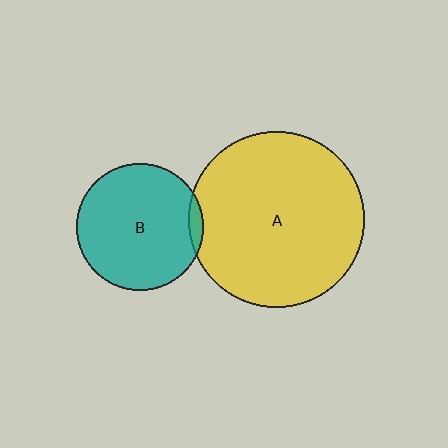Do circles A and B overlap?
Yes.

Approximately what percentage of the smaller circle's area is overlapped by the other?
Approximately 5%.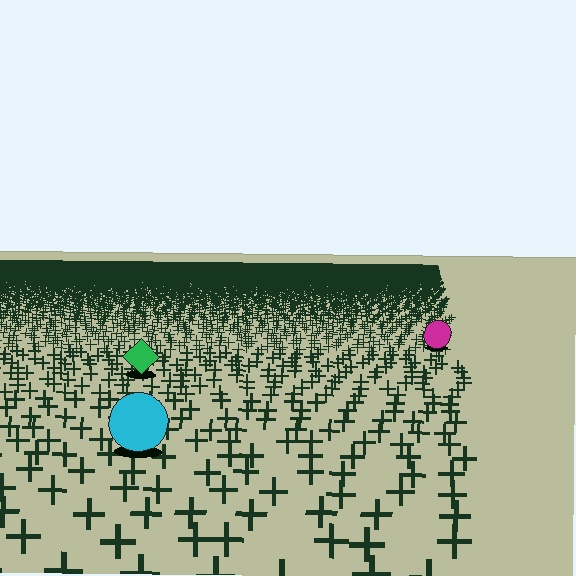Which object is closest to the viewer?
The cyan circle is closest. The texture marks near it are larger and more spread out.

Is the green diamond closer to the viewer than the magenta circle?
Yes. The green diamond is closer — you can tell from the texture gradient: the ground texture is coarser near it.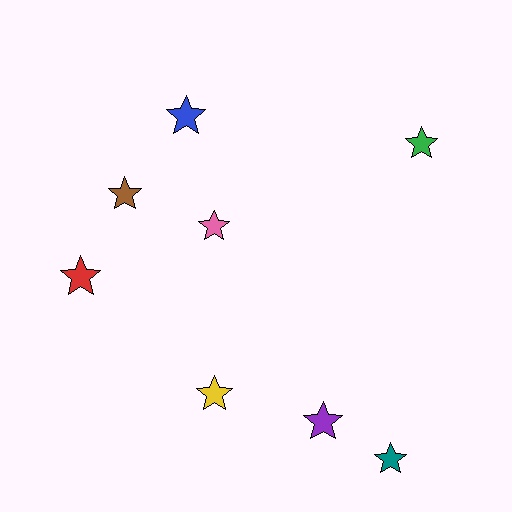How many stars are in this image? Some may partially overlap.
There are 8 stars.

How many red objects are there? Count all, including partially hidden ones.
There is 1 red object.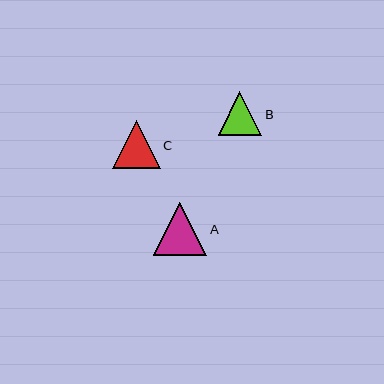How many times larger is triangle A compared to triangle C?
Triangle A is approximately 1.1 times the size of triangle C.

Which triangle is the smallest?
Triangle B is the smallest with a size of approximately 43 pixels.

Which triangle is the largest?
Triangle A is the largest with a size of approximately 53 pixels.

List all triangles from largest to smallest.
From largest to smallest: A, C, B.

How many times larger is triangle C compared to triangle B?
Triangle C is approximately 1.1 times the size of triangle B.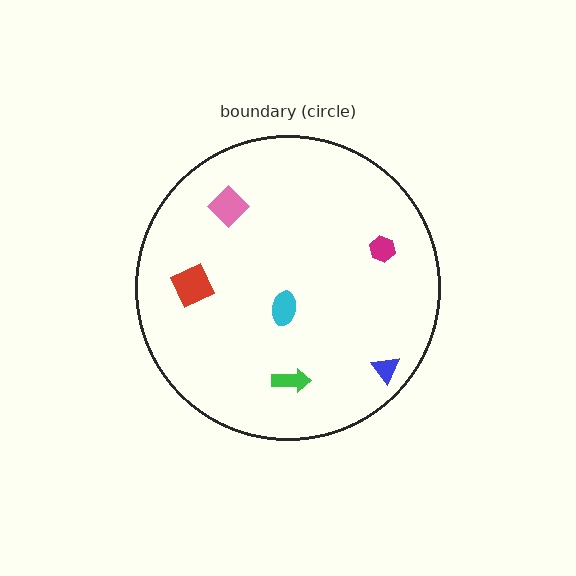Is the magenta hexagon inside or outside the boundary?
Inside.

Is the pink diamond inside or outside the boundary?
Inside.